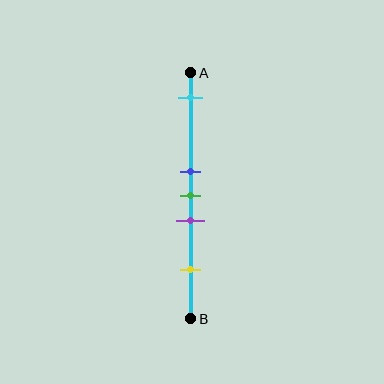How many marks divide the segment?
There are 5 marks dividing the segment.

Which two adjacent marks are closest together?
The blue and green marks are the closest adjacent pair.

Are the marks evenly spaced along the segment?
No, the marks are not evenly spaced.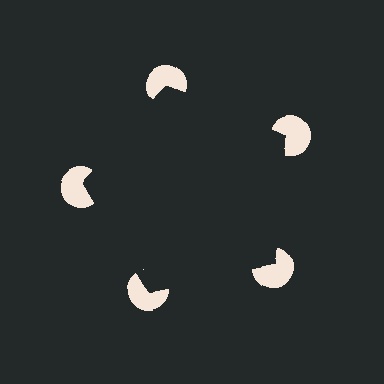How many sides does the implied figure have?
5 sides.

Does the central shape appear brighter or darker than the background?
It typically appears slightly darker than the background, even though no actual brightness change is drawn.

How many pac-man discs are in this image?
There are 5 — one at each vertex of the illusory pentagon.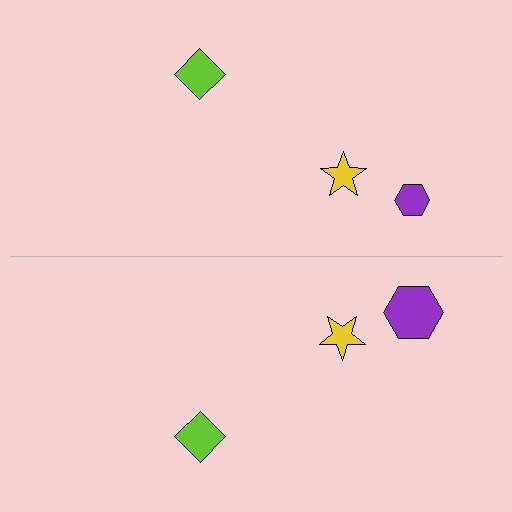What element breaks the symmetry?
The purple hexagon on the bottom side has a different size than its mirror counterpart.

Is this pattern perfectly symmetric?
No, the pattern is not perfectly symmetric. The purple hexagon on the bottom side has a different size than its mirror counterpart.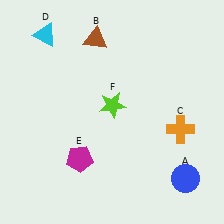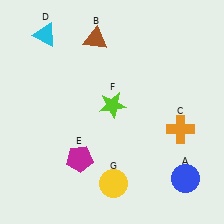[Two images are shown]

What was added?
A yellow circle (G) was added in Image 2.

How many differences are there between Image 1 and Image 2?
There is 1 difference between the two images.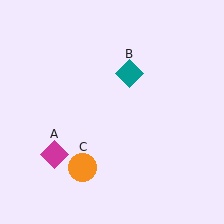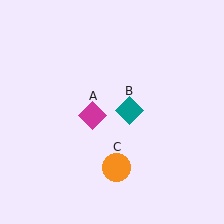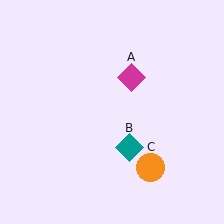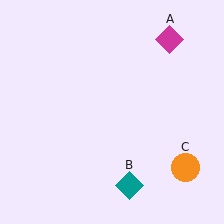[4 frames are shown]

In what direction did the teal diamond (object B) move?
The teal diamond (object B) moved down.